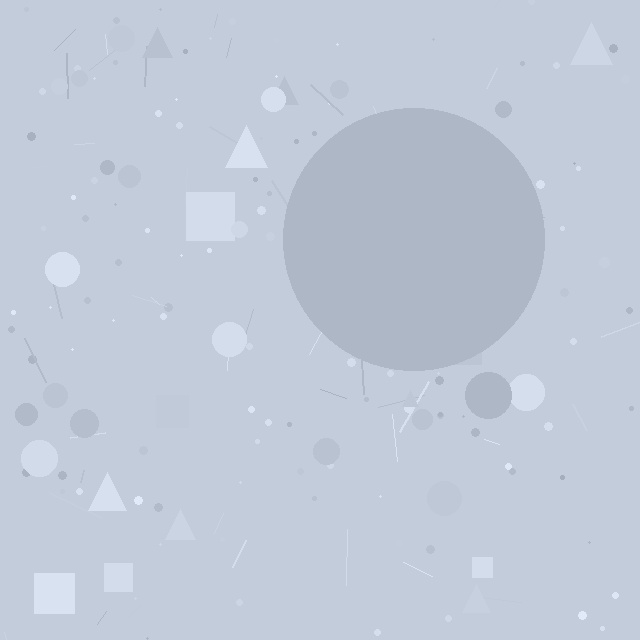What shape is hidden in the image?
A circle is hidden in the image.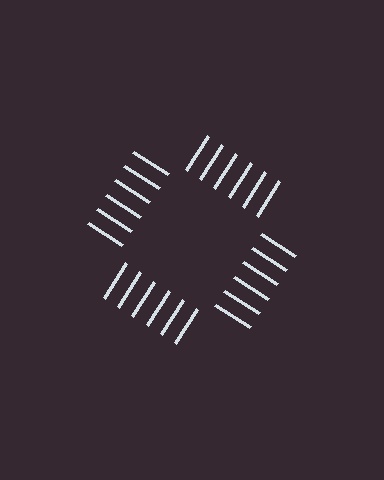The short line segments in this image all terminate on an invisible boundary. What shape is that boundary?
An illusory square — the line segments terminate on its edges but no continuous stroke is drawn.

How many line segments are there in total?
24 — 6 along each of the 4 edges.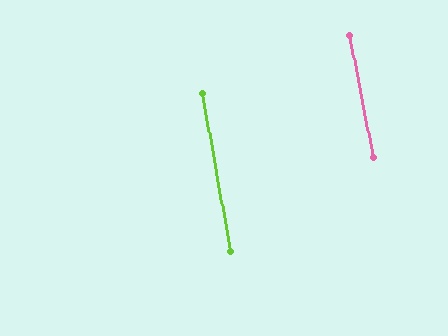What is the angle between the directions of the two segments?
Approximately 1 degree.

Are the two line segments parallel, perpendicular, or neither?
Parallel — their directions differ by only 0.7°.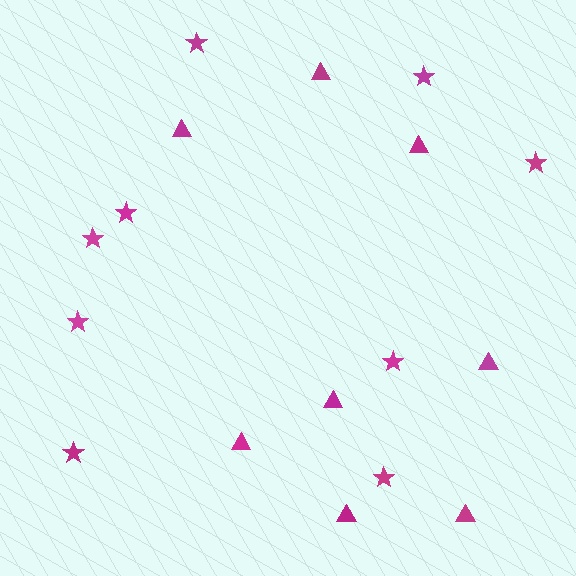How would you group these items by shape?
There are 2 groups: one group of triangles (8) and one group of stars (9).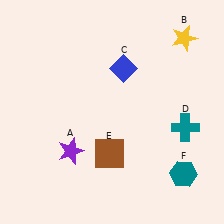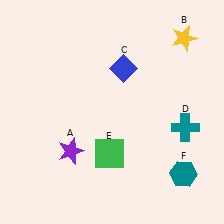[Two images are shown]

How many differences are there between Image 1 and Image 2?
There is 1 difference between the two images.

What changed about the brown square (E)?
In Image 1, E is brown. In Image 2, it changed to green.